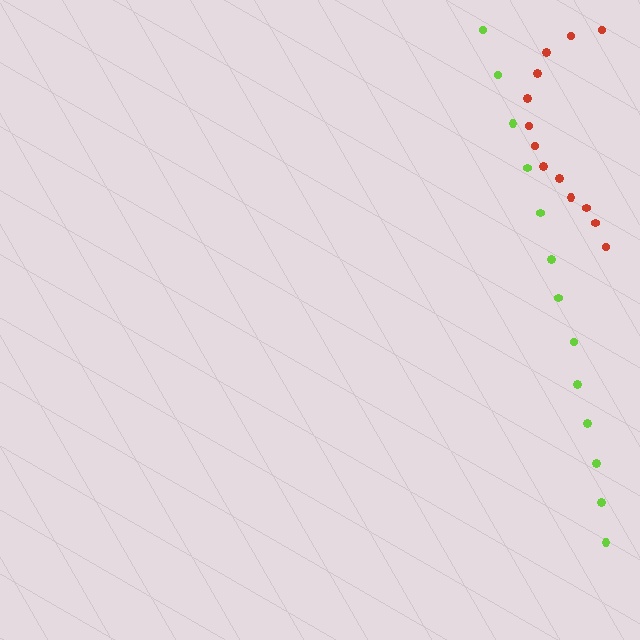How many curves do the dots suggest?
There are 2 distinct paths.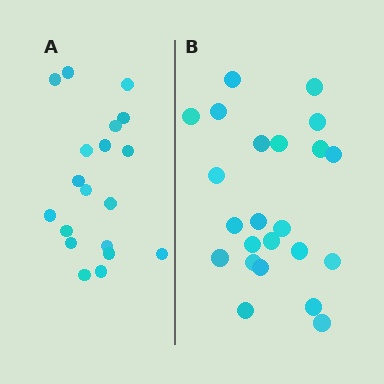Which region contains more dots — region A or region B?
Region B (the right region) has more dots.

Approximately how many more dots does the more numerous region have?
Region B has about 4 more dots than region A.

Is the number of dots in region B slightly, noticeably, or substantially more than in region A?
Region B has only slightly more — the two regions are fairly close. The ratio is roughly 1.2 to 1.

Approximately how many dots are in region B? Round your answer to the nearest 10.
About 20 dots. (The exact count is 23, which rounds to 20.)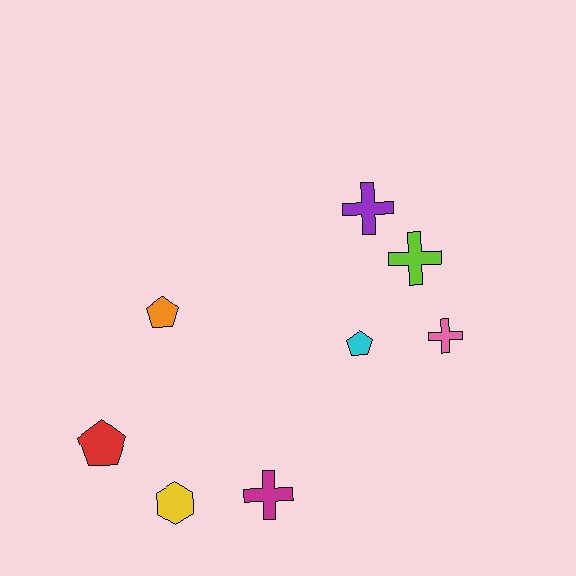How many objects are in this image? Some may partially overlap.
There are 8 objects.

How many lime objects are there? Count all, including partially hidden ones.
There is 1 lime object.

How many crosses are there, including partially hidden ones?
There are 4 crosses.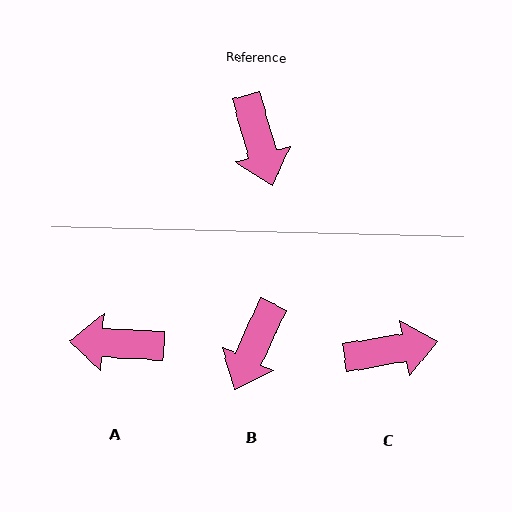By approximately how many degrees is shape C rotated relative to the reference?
Approximately 83 degrees counter-clockwise.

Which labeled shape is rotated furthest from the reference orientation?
A, about 109 degrees away.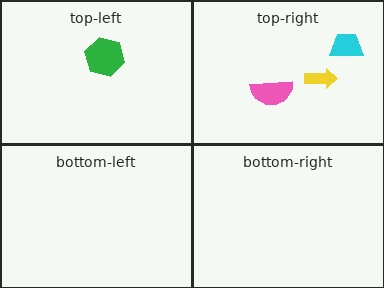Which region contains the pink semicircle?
The top-right region.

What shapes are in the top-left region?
The green hexagon.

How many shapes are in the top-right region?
3.